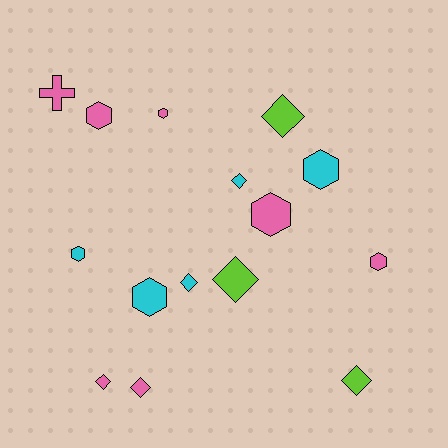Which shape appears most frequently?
Hexagon, with 7 objects.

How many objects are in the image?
There are 15 objects.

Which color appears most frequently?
Pink, with 7 objects.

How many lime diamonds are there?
There are 3 lime diamonds.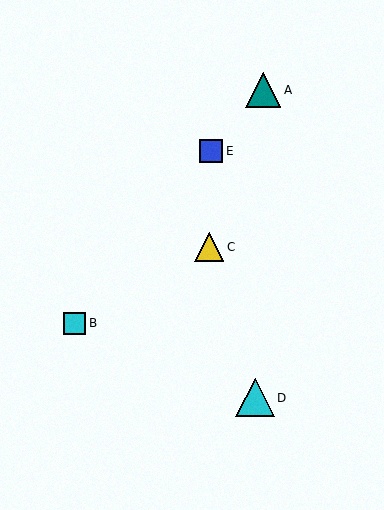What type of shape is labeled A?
Shape A is a teal triangle.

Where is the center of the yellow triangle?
The center of the yellow triangle is at (209, 247).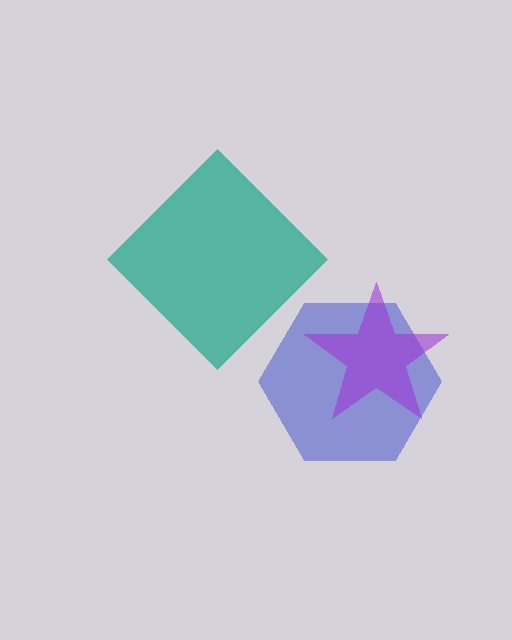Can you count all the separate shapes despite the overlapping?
Yes, there are 3 separate shapes.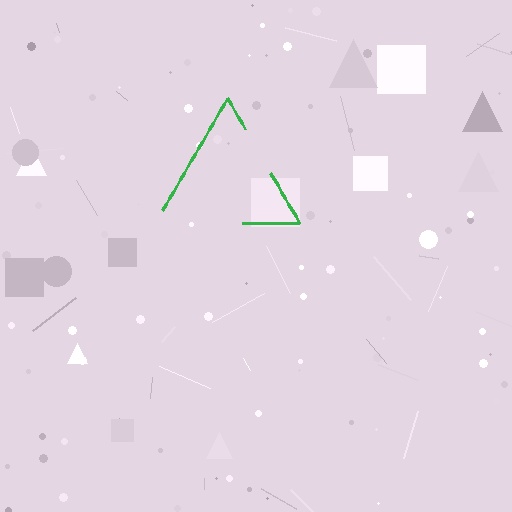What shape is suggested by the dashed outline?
The dashed outline suggests a triangle.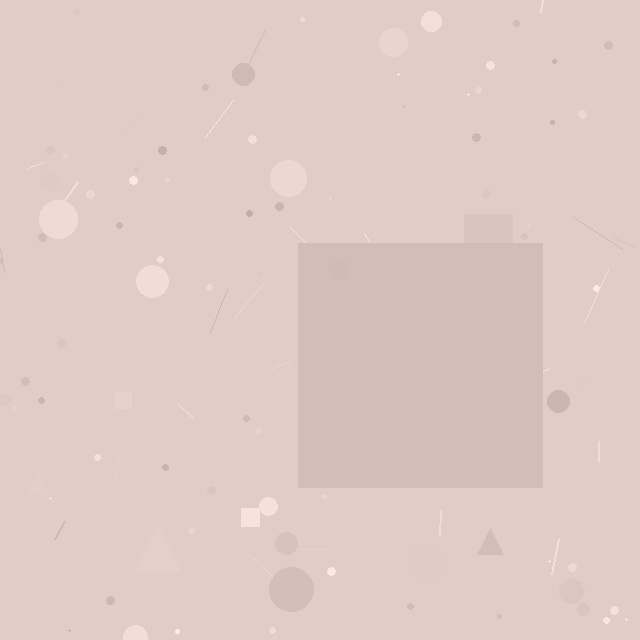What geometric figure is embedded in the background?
A square is embedded in the background.